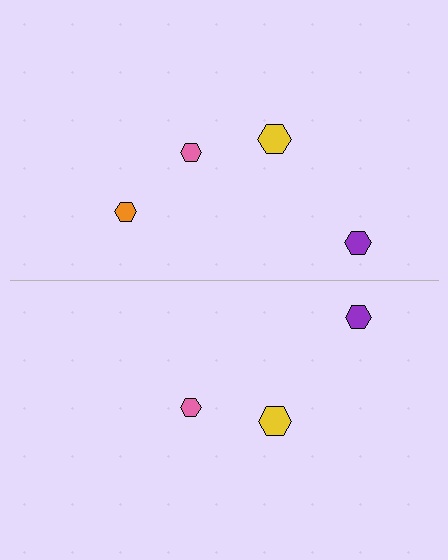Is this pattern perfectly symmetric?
No, the pattern is not perfectly symmetric. A orange hexagon is missing from the bottom side.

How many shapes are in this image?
There are 7 shapes in this image.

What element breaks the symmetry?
A orange hexagon is missing from the bottom side.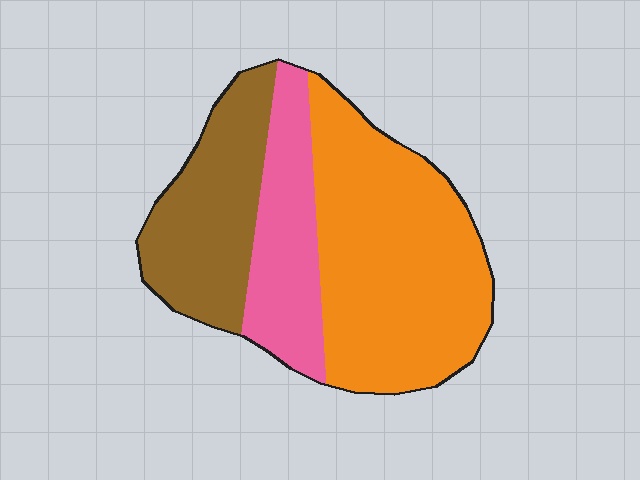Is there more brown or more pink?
Brown.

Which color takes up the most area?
Orange, at roughly 50%.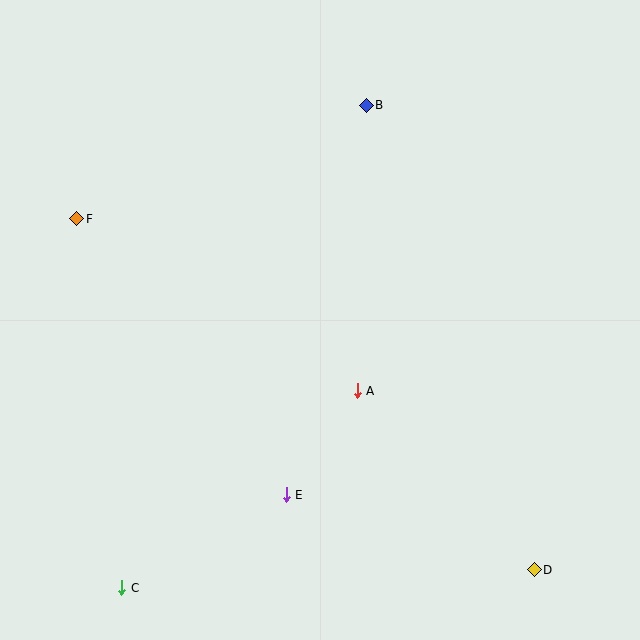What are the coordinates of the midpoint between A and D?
The midpoint between A and D is at (446, 480).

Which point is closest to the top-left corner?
Point F is closest to the top-left corner.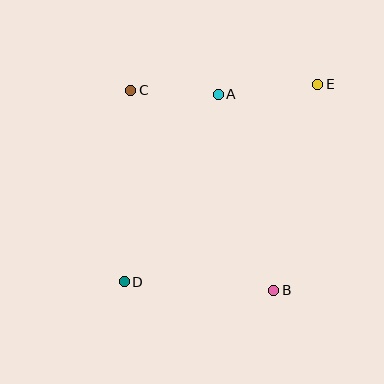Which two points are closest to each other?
Points A and C are closest to each other.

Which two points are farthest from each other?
Points D and E are farthest from each other.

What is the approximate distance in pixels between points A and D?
The distance between A and D is approximately 209 pixels.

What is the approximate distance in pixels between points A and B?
The distance between A and B is approximately 204 pixels.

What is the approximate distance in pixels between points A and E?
The distance between A and E is approximately 100 pixels.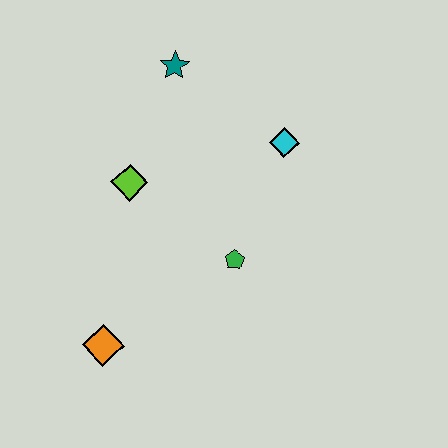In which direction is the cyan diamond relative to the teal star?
The cyan diamond is to the right of the teal star.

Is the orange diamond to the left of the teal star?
Yes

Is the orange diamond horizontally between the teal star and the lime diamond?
No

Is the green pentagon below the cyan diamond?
Yes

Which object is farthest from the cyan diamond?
The orange diamond is farthest from the cyan diamond.